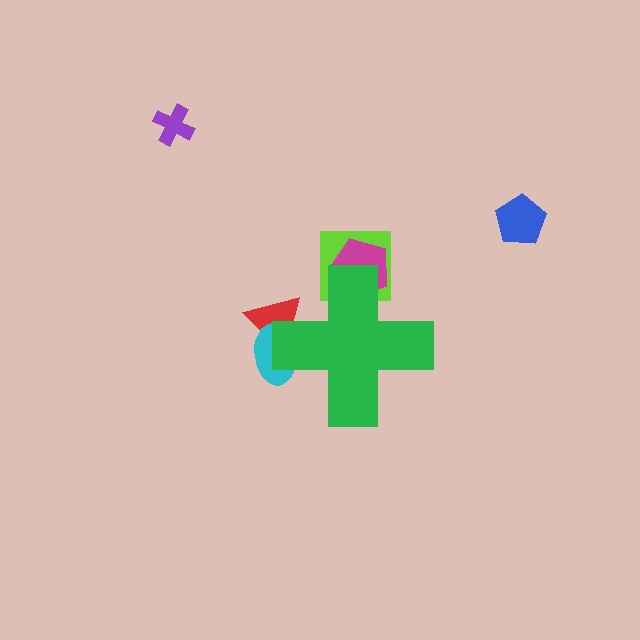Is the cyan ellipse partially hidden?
Yes, the cyan ellipse is partially hidden behind the green cross.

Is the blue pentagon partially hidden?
No, the blue pentagon is fully visible.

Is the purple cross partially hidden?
No, the purple cross is fully visible.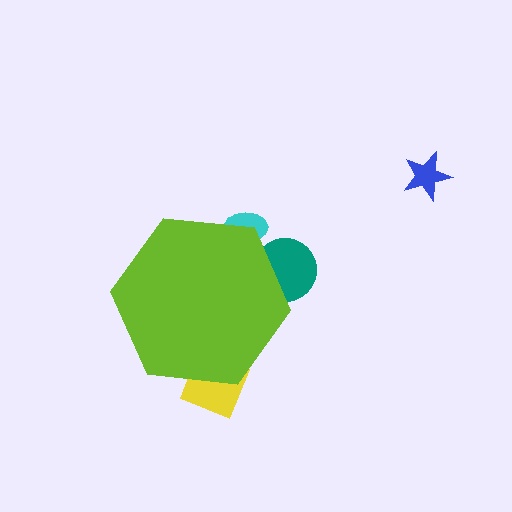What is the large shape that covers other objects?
A lime hexagon.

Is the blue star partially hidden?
No, the blue star is fully visible.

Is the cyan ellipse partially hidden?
Yes, the cyan ellipse is partially hidden behind the lime hexagon.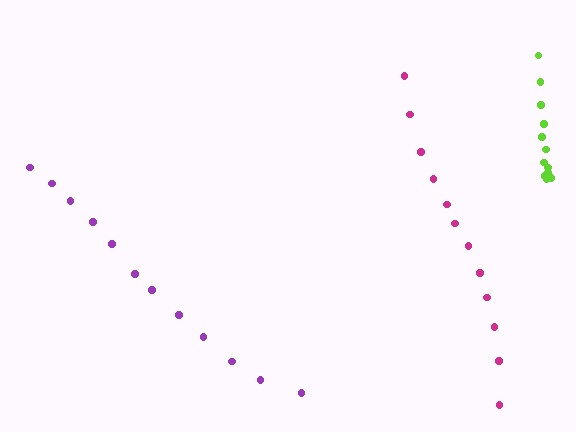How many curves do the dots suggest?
There are 3 distinct paths.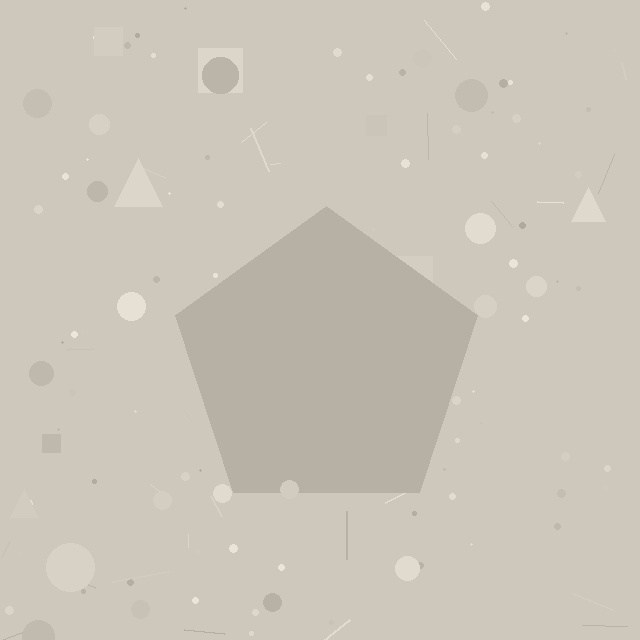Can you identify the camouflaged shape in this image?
The camouflaged shape is a pentagon.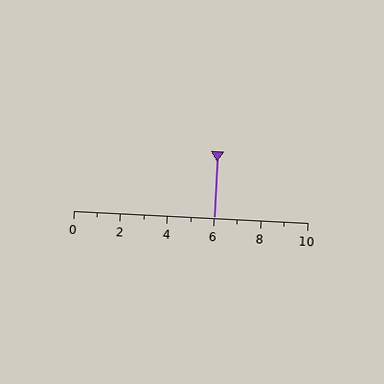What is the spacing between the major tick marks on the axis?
The major ticks are spaced 2 apart.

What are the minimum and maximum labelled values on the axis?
The axis runs from 0 to 10.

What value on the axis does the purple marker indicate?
The marker indicates approximately 6.